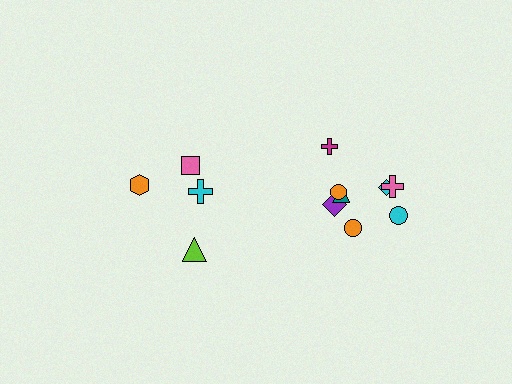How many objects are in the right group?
There are 8 objects.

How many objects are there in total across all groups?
There are 12 objects.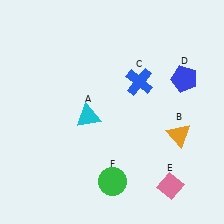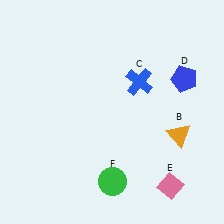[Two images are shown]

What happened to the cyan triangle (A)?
The cyan triangle (A) was removed in Image 2. It was in the bottom-left area of Image 1.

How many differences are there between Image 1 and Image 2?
There is 1 difference between the two images.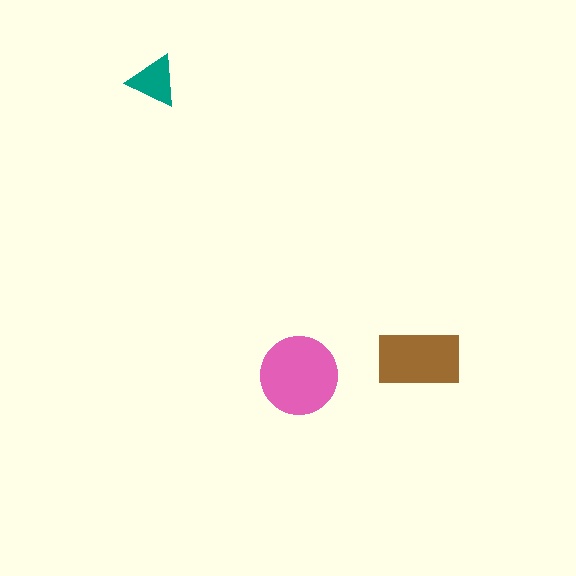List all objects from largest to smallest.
The pink circle, the brown rectangle, the teal triangle.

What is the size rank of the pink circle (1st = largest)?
1st.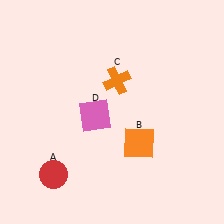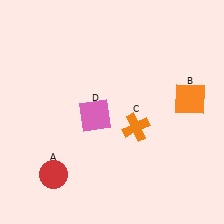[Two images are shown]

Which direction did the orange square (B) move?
The orange square (B) moved right.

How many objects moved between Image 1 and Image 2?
2 objects moved between the two images.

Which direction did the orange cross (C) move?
The orange cross (C) moved down.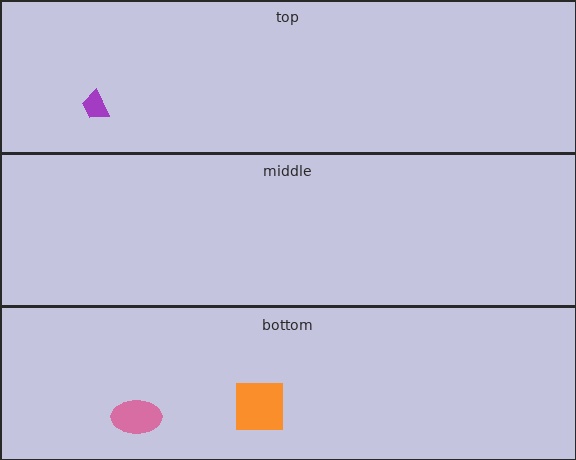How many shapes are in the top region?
1.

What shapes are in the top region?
The purple trapezoid.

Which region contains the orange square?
The bottom region.